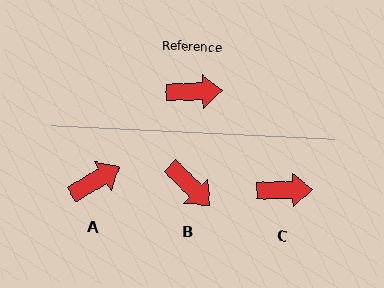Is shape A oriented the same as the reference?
No, it is off by about 29 degrees.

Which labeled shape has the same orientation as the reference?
C.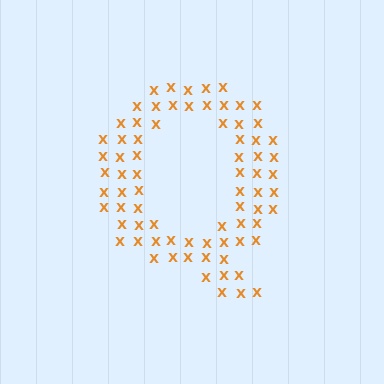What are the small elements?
The small elements are letter X's.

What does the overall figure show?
The overall figure shows the letter Q.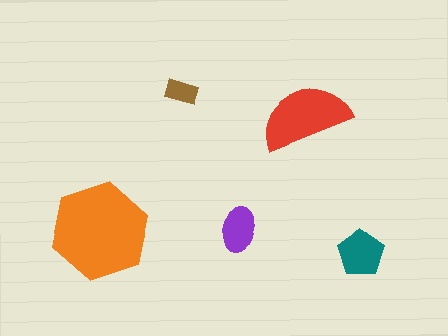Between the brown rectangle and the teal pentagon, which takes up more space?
The teal pentagon.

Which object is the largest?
The orange hexagon.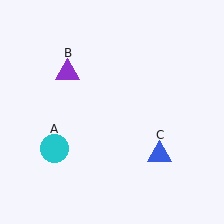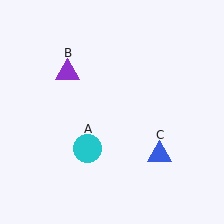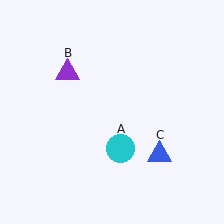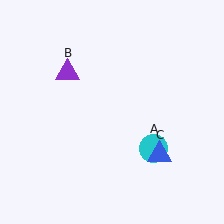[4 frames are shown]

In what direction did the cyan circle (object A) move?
The cyan circle (object A) moved right.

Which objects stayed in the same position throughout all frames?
Purple triangle (object B) and blue triangle (object C) remained stationary.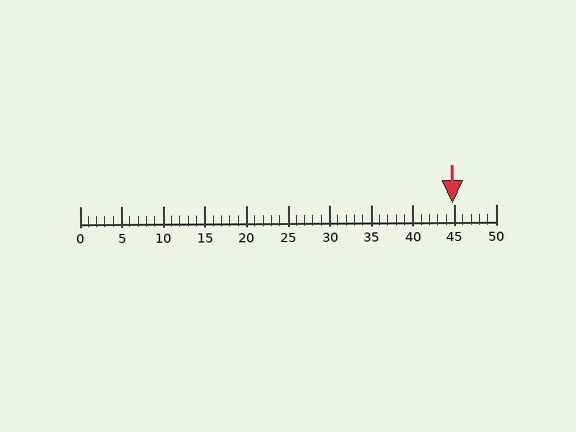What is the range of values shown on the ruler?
The ruler shows values from 0 to 50.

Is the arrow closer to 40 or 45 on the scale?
The arrow is closer to 45.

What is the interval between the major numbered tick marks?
The major tick marks are spaced 5 units apart.